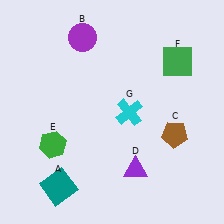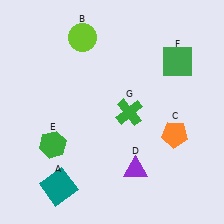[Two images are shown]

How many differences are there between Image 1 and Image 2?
There are 3 differences between the two images.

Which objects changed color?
B changed from purple to lime. C changed from brown to orange. G changed from cyan to green.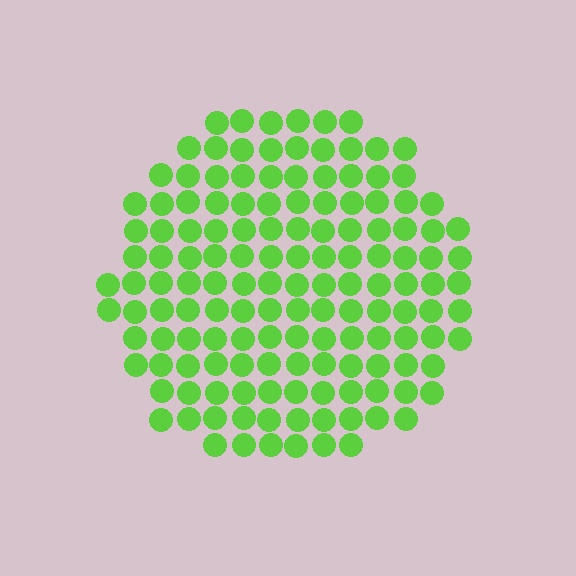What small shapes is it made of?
It is made of small circles.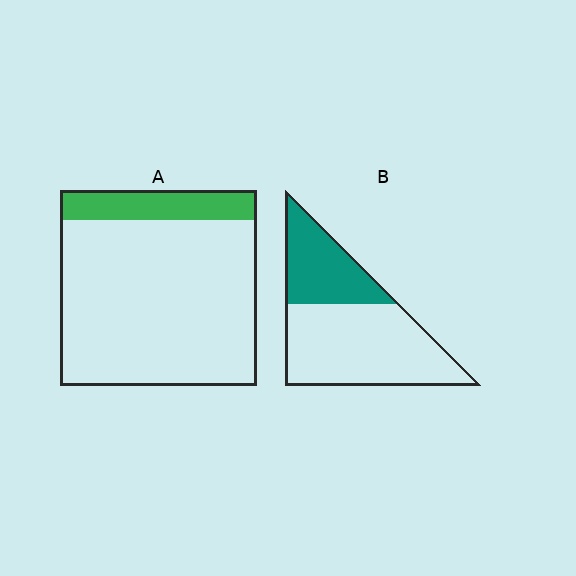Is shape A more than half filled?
No.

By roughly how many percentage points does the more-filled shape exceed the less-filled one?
By roughly 20 percentage points (B over A).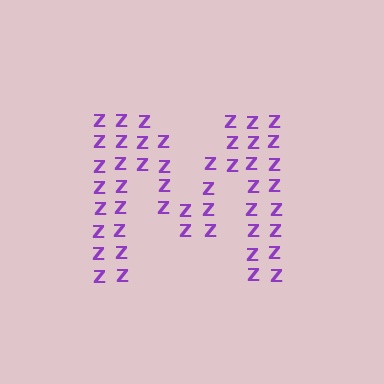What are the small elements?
The small elements are letter Z's.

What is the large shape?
The large shape is the letter M.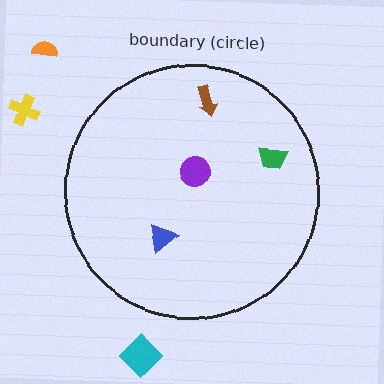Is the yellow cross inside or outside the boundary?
Outside.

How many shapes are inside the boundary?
4 inside, 3 outside.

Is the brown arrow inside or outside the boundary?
Inside.